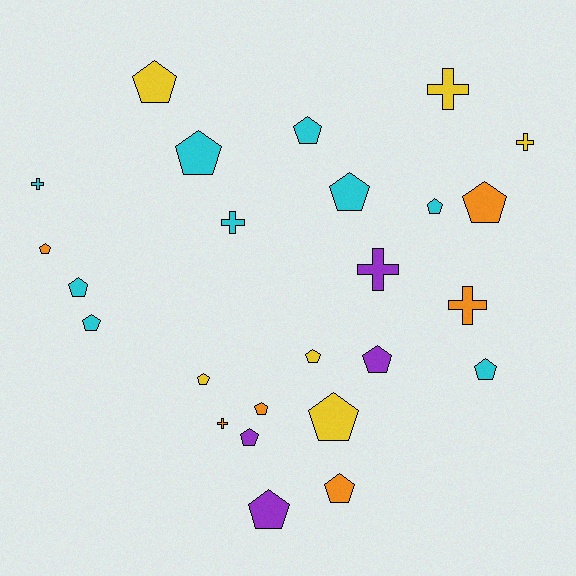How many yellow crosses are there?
There are 2 yellow crosses.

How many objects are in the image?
There are 25 objects.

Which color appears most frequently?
Cyan, with 9 objects.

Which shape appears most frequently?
Pentagon, with 18 objects.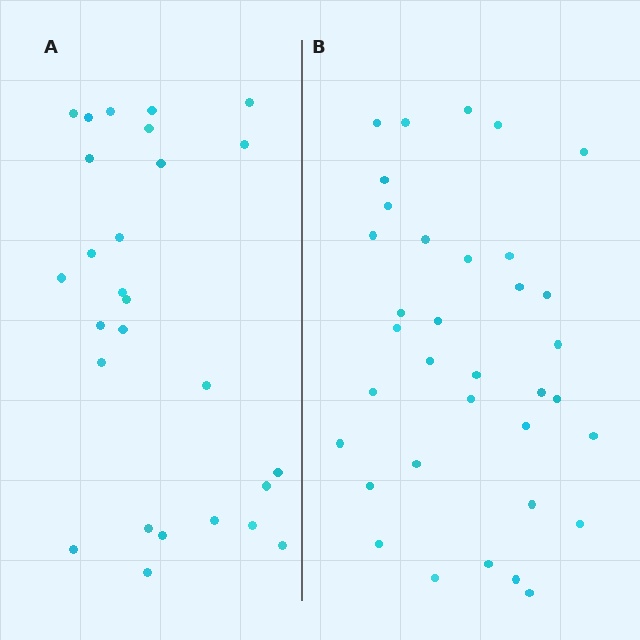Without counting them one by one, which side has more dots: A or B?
Region B (the right region) has more dots.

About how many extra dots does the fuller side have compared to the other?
Region B has roughly 8 or so more dots than region A.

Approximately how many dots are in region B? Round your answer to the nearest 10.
About 40 dots. (The exact count is 35, which rounds to 40.)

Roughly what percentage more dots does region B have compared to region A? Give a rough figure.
About 30% more.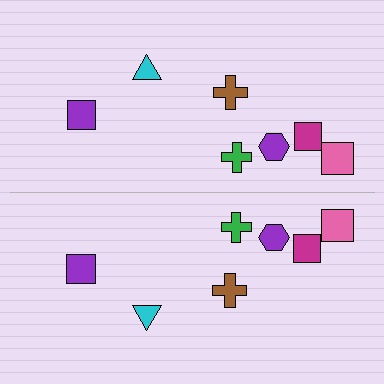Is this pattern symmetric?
Yes, this pattern has bilateral (reflection) symmetry.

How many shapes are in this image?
There are 14 shapes in this image.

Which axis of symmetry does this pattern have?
The pattern has a horizontal axis of symmetry running through the center of the image.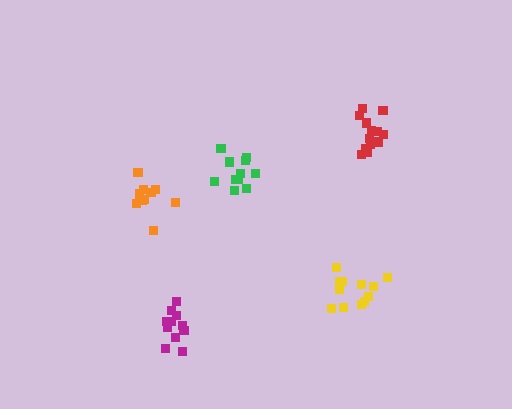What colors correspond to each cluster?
The clusters are colored: red, magenta, green, orange, yellow.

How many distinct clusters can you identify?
There are 5 distinct clusters.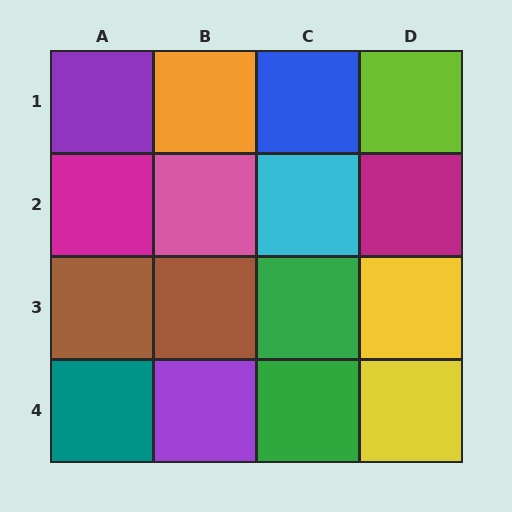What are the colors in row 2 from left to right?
Magenta, pink, cyan, magenta.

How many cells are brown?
2 cells are brown.